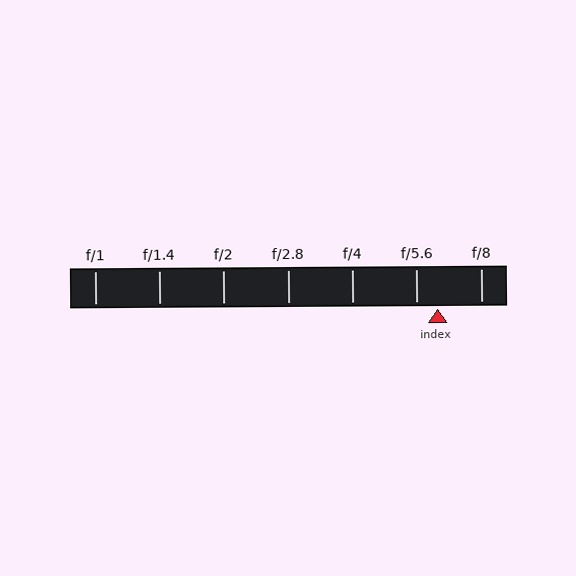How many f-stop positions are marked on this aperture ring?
There are 7 f-stop positions marked.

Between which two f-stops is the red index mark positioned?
The index mark is between f/5.6 and f/8.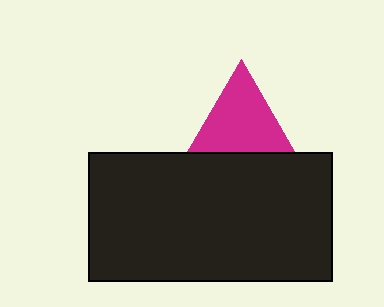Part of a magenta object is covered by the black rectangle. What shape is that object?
It is a triangle.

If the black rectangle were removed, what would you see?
You would see the complete magenta triangle.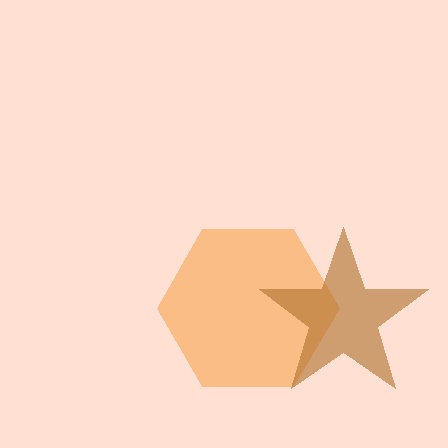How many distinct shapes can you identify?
There are 2 distinct shapes: an orange hexagon, a brown star.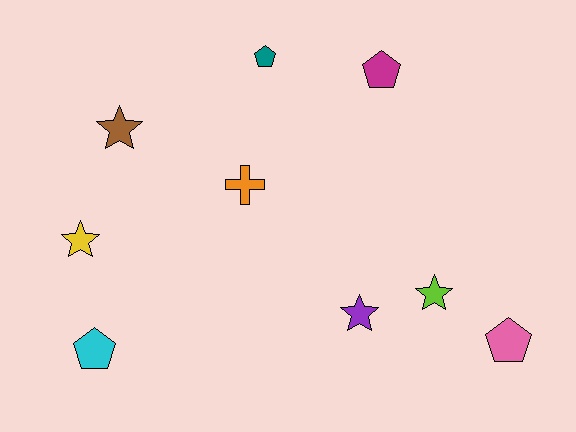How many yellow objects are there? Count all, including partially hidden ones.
There is 1 yellow object.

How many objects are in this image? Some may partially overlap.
There are 9 objects.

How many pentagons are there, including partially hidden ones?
There are 4 pentagons.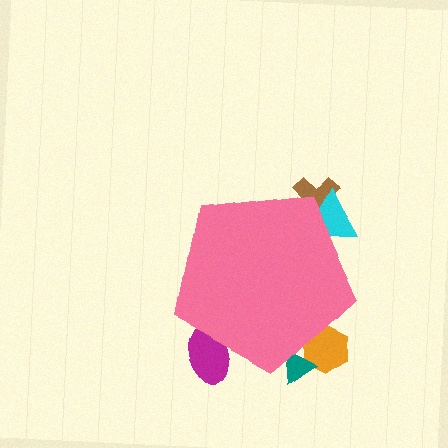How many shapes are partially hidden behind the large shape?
5 shapes are partially hidden.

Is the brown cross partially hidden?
Yes, the brown cross is partially hidden behind the pink pentagon.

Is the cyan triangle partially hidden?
Yes, the cyan triangle is partially hidden behind the pink pentagon.